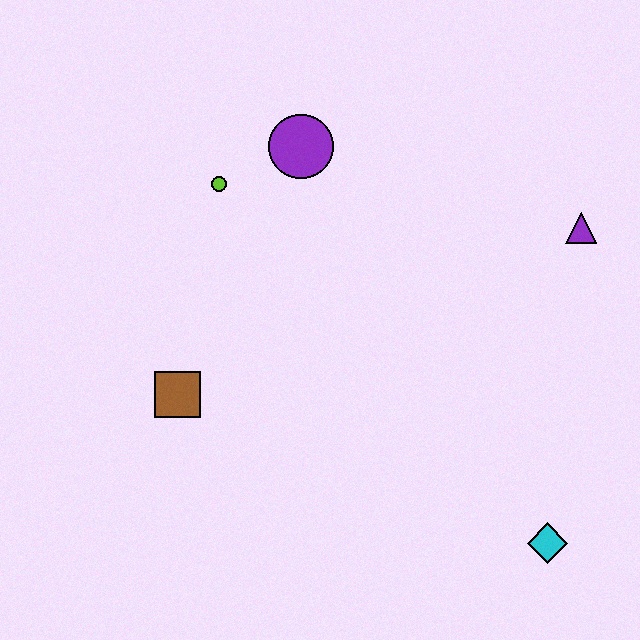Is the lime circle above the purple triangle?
Yes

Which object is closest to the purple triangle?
The purple circle is closest to the purple triangle.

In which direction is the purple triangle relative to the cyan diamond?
The purple triangle is above the cyan diamond.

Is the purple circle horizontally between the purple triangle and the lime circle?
Yes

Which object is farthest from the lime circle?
The cyan diamond is farthest from the lime circle.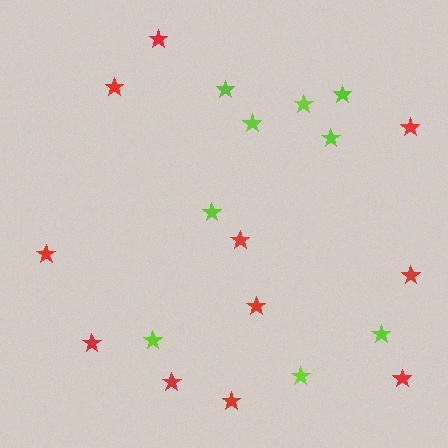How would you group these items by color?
There are 2 groups: one group of red stars (11) and one group of lime stars (9).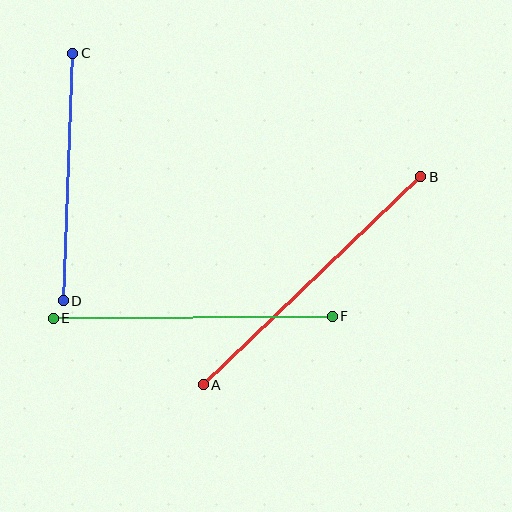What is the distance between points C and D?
The distance is approximately 247 pixels.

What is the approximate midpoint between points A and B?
The midpoint is at approximately (312, 281) pixels.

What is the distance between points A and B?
The distance is approximately 301 pixels.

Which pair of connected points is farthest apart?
Points A and B are farthest apart.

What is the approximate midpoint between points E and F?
The midpoint is at approximately (193, 317) pixels.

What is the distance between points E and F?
The distance is approximately 279 pixels.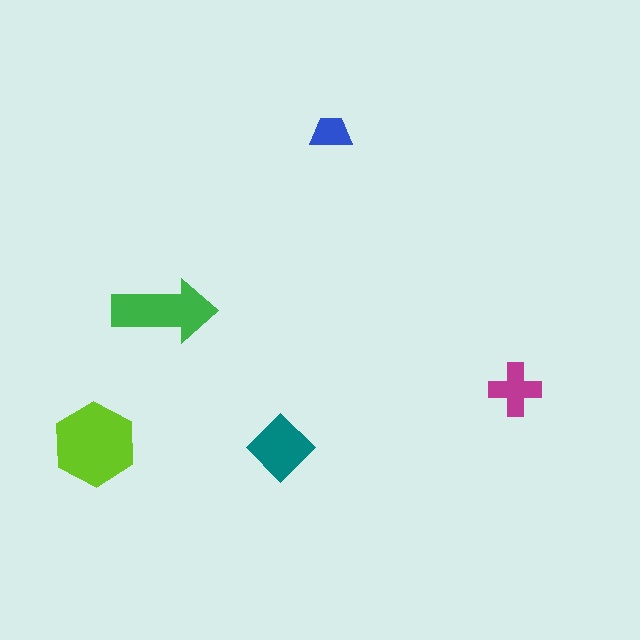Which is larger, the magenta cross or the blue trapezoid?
The magenta cross.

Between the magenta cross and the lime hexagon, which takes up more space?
The lime hexagon.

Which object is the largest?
The lime hexagon.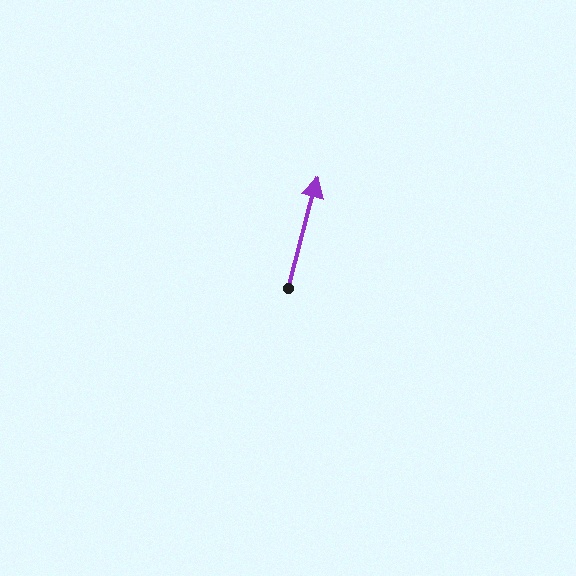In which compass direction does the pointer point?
North.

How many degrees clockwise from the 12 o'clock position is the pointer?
Approximately 15 degrees.